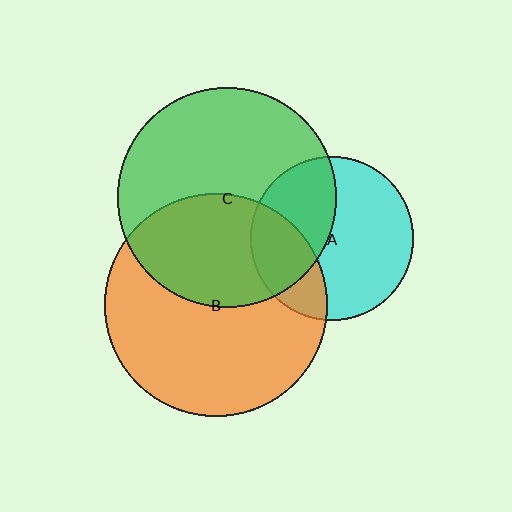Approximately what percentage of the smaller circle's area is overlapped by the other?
Approximately 40%.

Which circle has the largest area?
Circle B (orange).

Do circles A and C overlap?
Yes.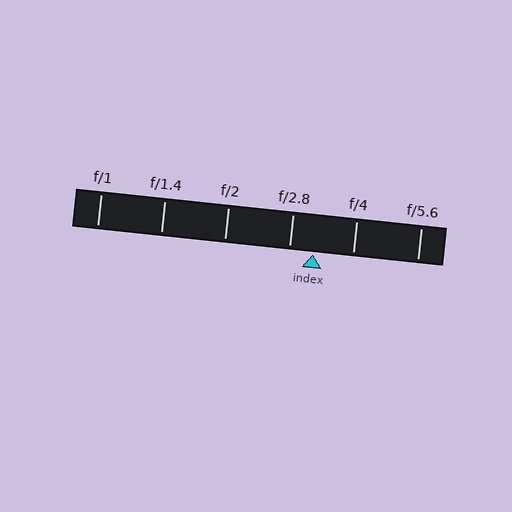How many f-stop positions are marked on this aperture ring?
There are 6 f-stop positions marked.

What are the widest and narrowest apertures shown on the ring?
The widest aperture shown is f/1 and the narrowest is f/5.6.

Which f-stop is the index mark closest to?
The index mark is closest to f/2.8.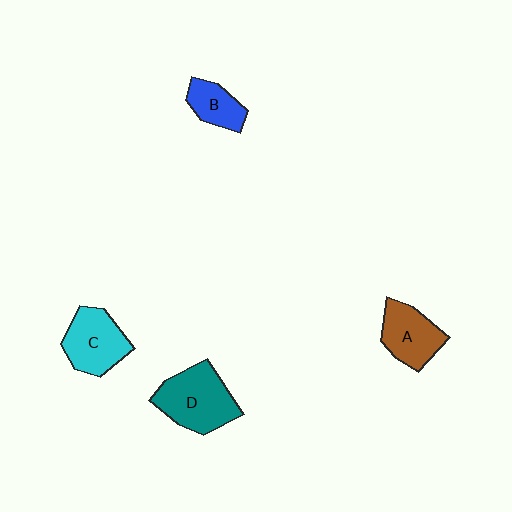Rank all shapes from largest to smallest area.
From largest to smallest: D (teal), C (cyan), A (brown), B (blue).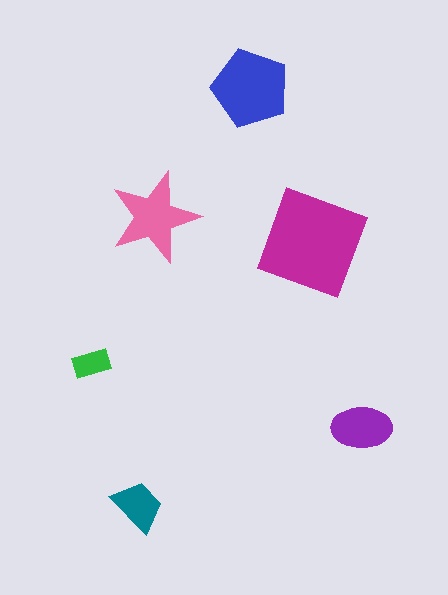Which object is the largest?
The magenta square.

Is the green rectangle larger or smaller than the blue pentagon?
Smaller.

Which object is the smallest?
The green rectangle.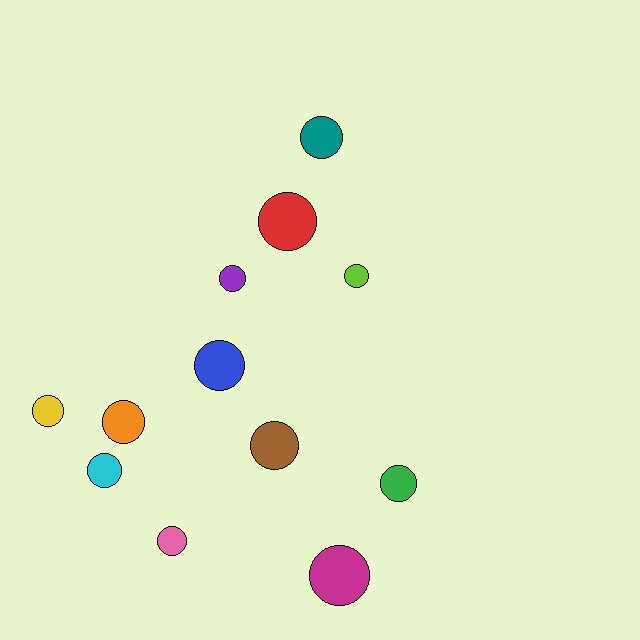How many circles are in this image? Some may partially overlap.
There are 12 circles.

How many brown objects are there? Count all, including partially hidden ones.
There is 1 brown object.